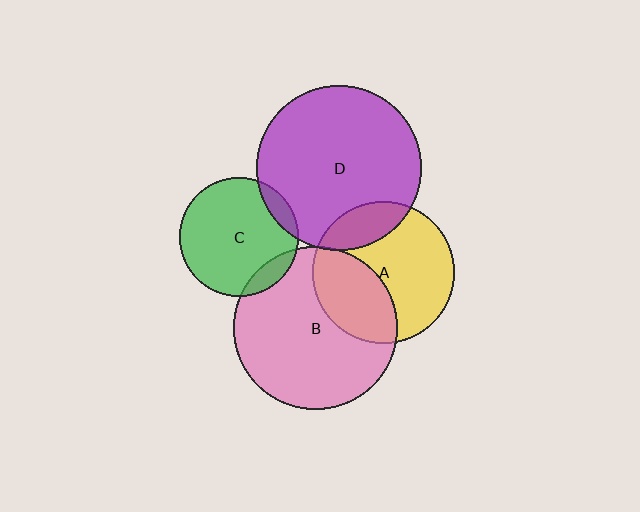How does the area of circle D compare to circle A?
Approximately 1.3 times.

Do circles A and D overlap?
Yes.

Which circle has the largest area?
Circle D (purple).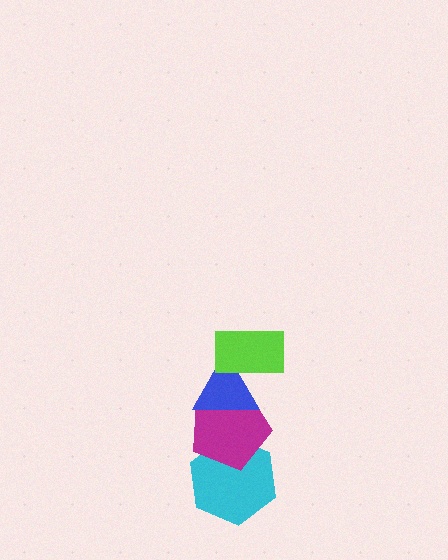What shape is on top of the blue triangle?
The lime rectangle is on top of the blue triangle.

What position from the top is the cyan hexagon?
The cyan hexagon is 4th from the top.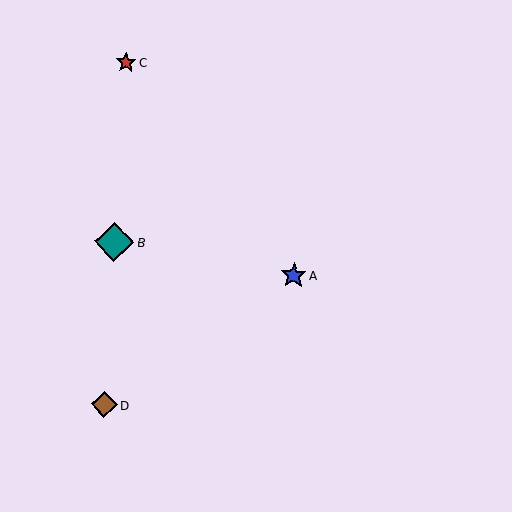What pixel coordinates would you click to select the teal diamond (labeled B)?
Click at (114, 242) to select the teal diamond B.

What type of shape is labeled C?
Shape C is a red star.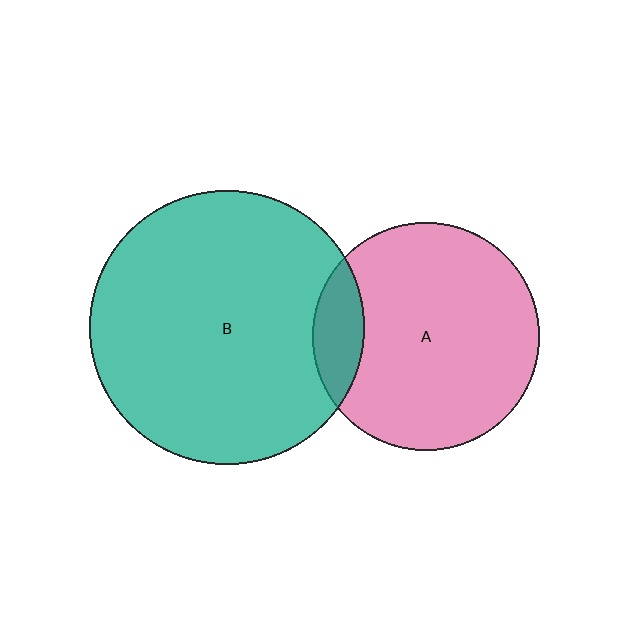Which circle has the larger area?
Circle B (teal).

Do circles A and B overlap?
Yes.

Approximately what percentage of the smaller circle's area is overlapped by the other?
Approximately 15%.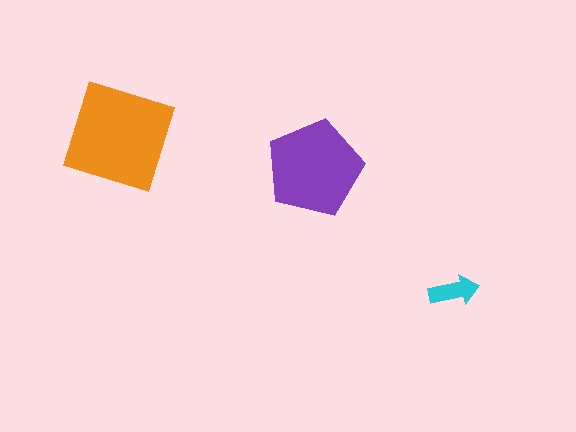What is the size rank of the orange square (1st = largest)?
1st.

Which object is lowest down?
The cyan arrow is bottommost.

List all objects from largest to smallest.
The orange square, the purple pentagon, the cyan arrow.